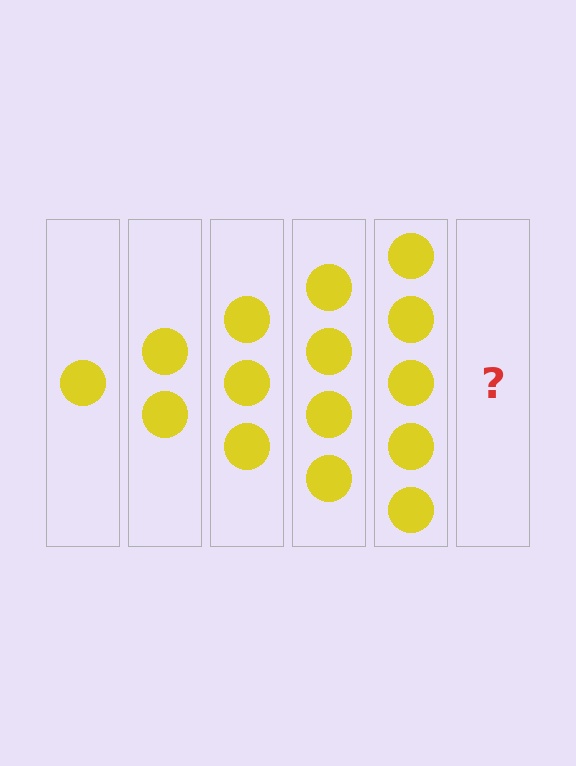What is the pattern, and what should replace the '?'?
The pattern is that each step adds one more circle. The '?' should be 6 circles.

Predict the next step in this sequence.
The next step is 6 circles.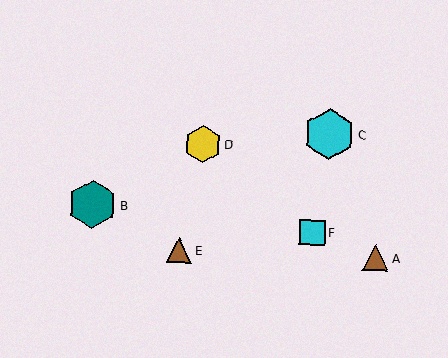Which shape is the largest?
The cyan hexagon (labeled C) is the largest.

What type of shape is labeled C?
Shape C is a cyan hexagon.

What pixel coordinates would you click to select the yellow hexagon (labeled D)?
Click at (203, 144) to select the yellow hexagon D.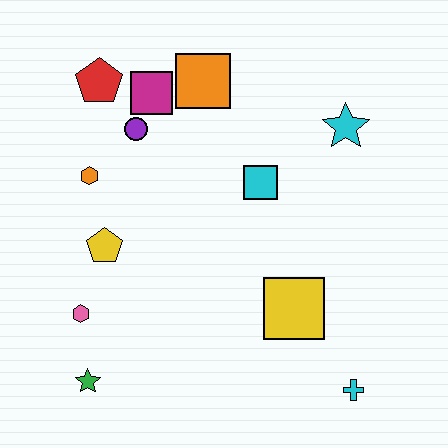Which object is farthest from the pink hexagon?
The cyan star is farthest from the pink hexagon.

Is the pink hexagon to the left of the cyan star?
Yes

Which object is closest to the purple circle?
The magenta square is closest to the purple circle.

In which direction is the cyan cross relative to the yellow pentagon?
The cyan cross is to the right of the yellow pentagon.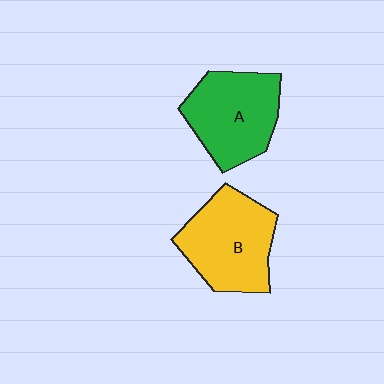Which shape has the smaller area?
Shape A (green).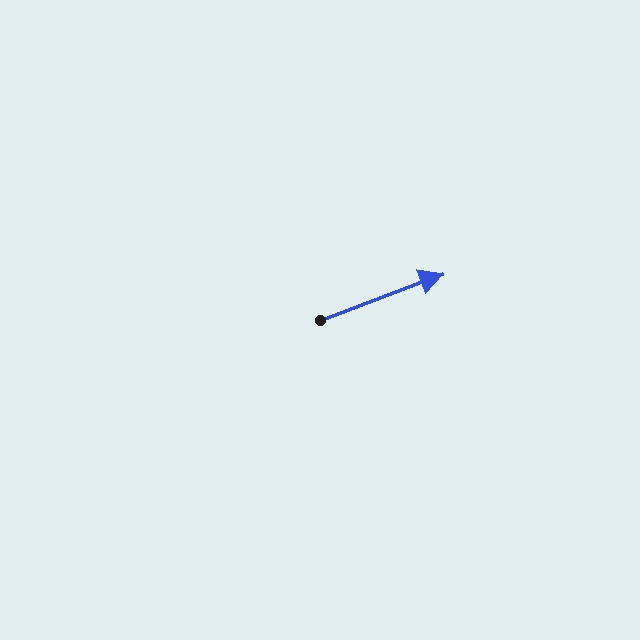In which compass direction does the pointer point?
East.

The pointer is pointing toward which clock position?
Roughly 2 o'clock.